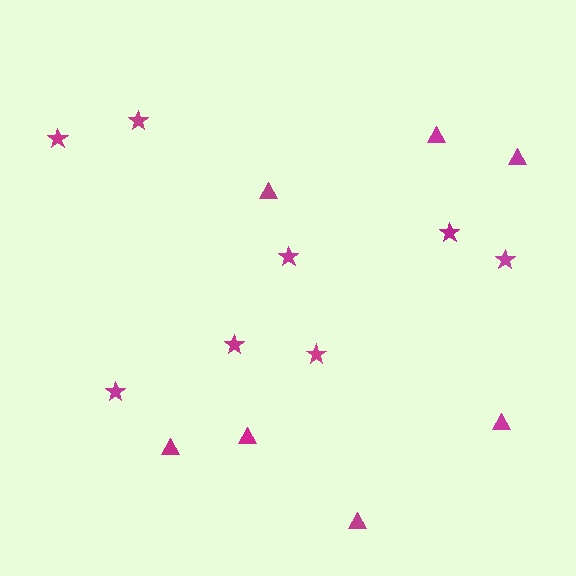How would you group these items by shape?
There are 2 groups: one group of stars (8) and one group of triangles (7).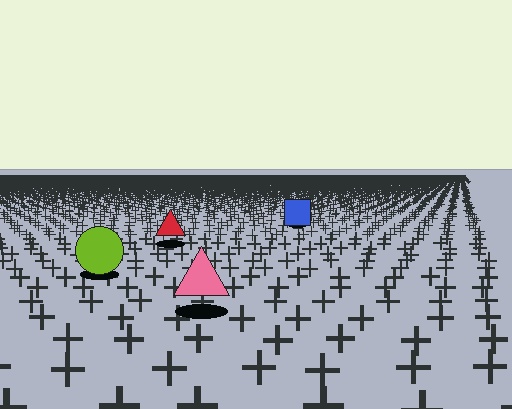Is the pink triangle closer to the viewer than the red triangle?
Yes. The pink triangle is closer — you can tell from the texture gradient: the ground texture is coarser near it.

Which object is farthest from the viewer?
The blue square is farthest from the viewer. It appears smaller and the ground texture around it is denser.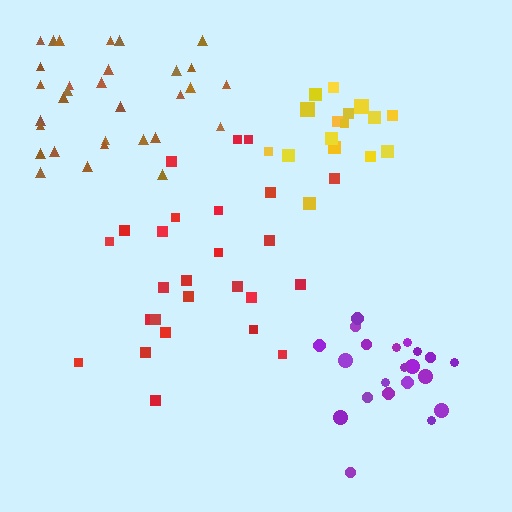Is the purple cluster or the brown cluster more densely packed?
Purple.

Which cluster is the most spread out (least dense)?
Red.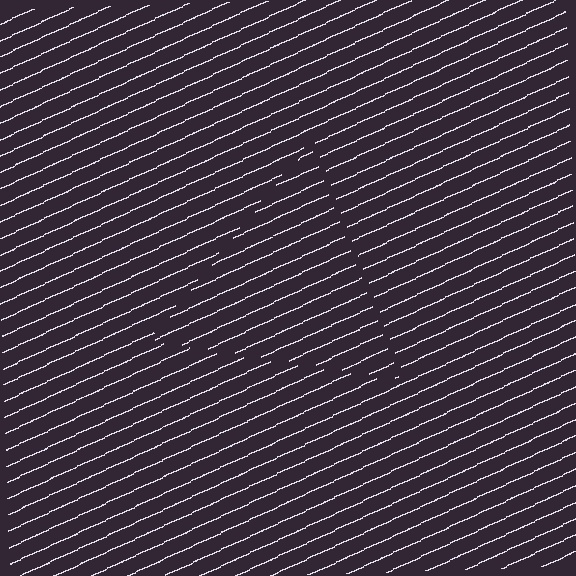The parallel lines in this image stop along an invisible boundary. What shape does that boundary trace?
An illusory triangle. The interior of the shape contains the same grating, shifted by half a period — the contour is defined by the phase discontinuity where line-ends from the inner and outer gratings abut.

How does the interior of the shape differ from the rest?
The interior of the shape contains the same grating, shifted by half a period — the contour is defined by the phase discontinuity where line-ends from the inner and outer gratings abut.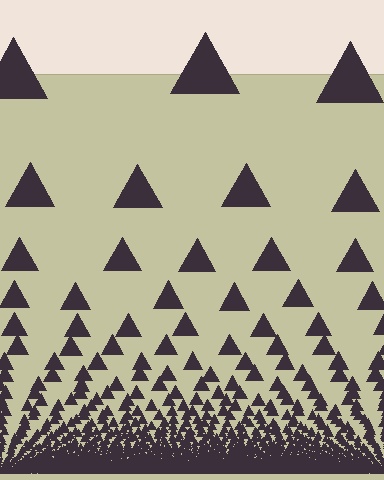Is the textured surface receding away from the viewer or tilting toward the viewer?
The surface appears to tilt toward the viewer. Texture elements get larger and sparser toward the top.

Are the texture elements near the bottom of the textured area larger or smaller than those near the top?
Smaller. The gradient is inverted — elements near the bottom are smaller and denser.